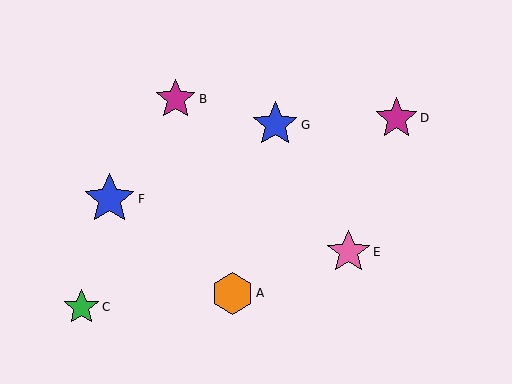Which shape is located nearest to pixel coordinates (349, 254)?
The pink star (labeled E) at (349, 252) is nearest to that location.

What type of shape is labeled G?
Shape G is a blue star.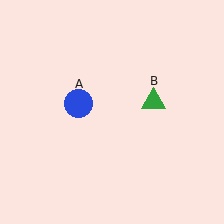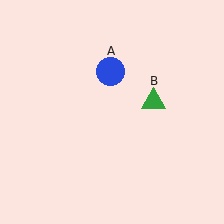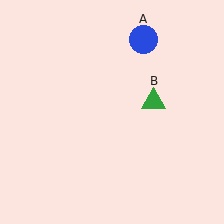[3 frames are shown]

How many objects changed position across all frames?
1 object changed position: blue circle (object A).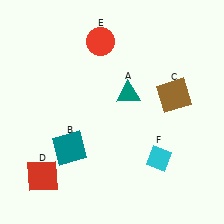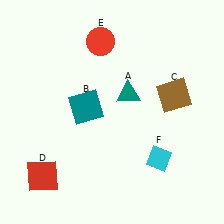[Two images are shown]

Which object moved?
The teal square (B) moved up.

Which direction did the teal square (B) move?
The teal square (B) moved up.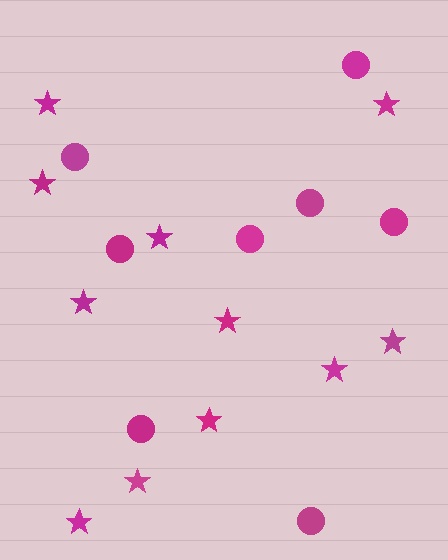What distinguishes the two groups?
There are 2 groups: one group of circles (8) and one group of stars (11).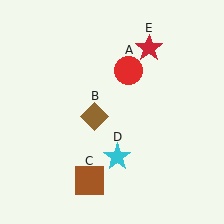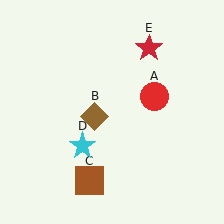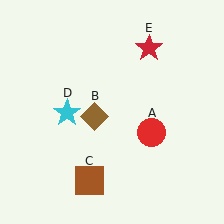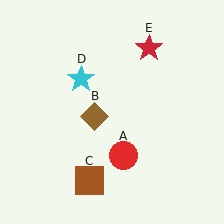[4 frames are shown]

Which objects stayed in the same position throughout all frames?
Brown diamond (object B) and brown square (object C) and red star (object E) remained stationary.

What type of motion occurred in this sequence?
The red circle (object A), cyan star (object D) rotated clockwise around the center of the scene.